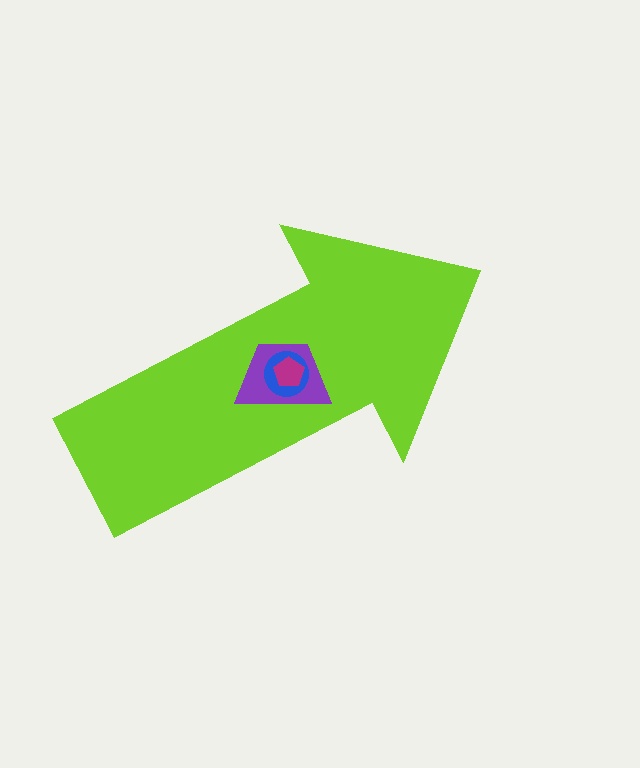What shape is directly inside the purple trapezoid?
The blue circle.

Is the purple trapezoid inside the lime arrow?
Yes.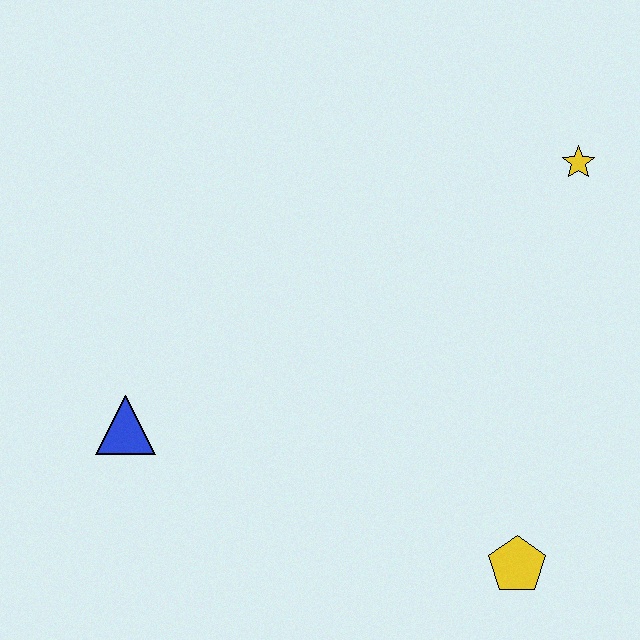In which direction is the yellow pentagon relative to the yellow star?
The yellow pentagon is below the yellow star.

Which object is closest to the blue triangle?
The yellow pentagon is closest to the blue triangle.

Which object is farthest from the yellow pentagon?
The blue triangle is farthest from the yellow pentagon.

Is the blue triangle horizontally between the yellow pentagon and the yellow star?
No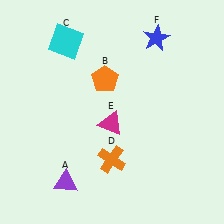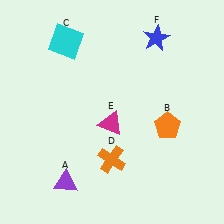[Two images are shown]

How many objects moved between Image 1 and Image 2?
1 object moved between the two images.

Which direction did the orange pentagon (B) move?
The orange pentagon (B) moved right.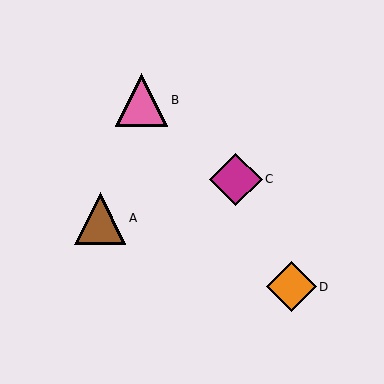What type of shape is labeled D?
Shape D is an orange diamond.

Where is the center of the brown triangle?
The center of the brown triangle is at (100, 218).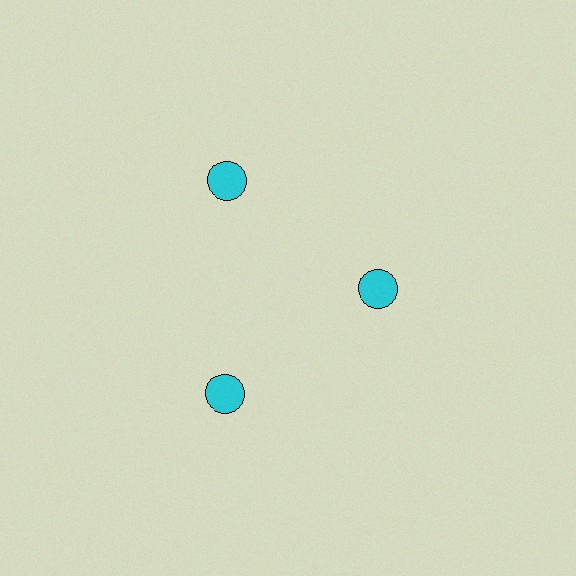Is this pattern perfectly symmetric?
No. The 3 cyan circles are arranged in a ring, but one element near the 3 o'clock position is pulled inward toward the center, breaking the 3-fold rotational symmetry.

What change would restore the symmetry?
The symmetry would be restored by moving it outward, back onto the ring so that all 3 circles sit at equal angles and equal distance from the center.